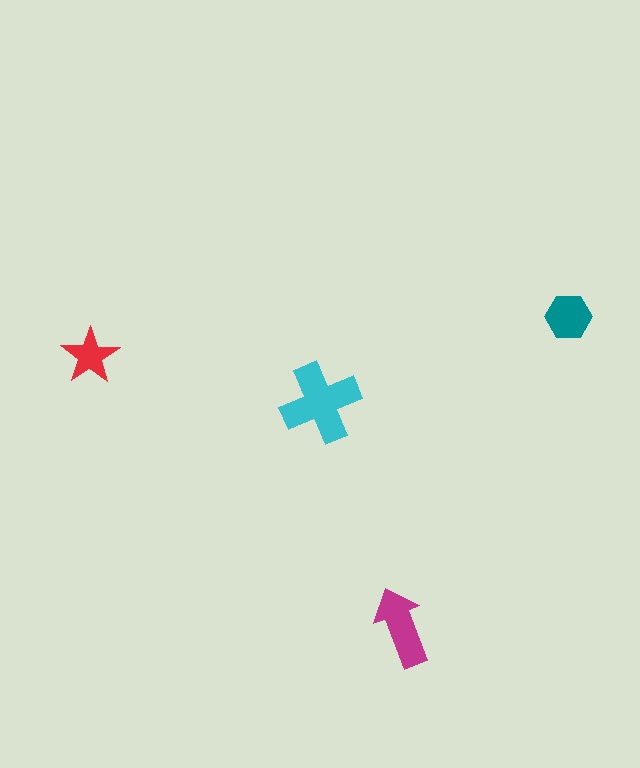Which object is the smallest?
The red star.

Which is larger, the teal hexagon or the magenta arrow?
The magenta arrow.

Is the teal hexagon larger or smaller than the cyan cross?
Smaller.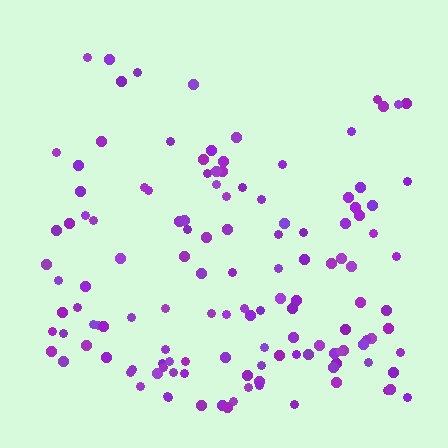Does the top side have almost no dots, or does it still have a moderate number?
Still a moderate number, just noticeably fewer than the bottom.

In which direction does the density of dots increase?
From top to bottom, with the bottom side densest.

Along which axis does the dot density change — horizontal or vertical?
Vertical.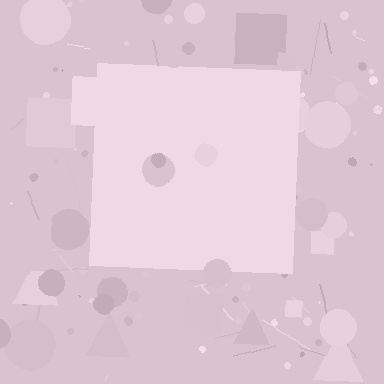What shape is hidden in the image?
A square is hidden in the image.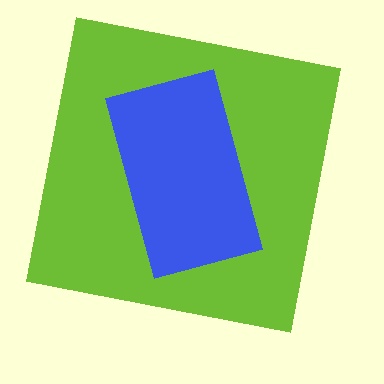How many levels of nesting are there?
2.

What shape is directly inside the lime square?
The blue rectangle.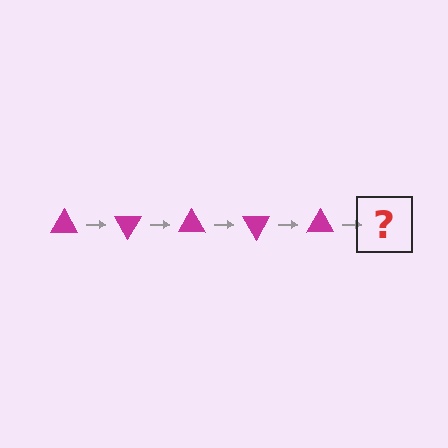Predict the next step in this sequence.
The next step is a magenta triangle rotated 300 degrees.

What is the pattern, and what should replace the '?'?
The pattern is that the triangle rotates 60 degrees each step. The '?' should be a magenta triangle rotated 300 degrees.